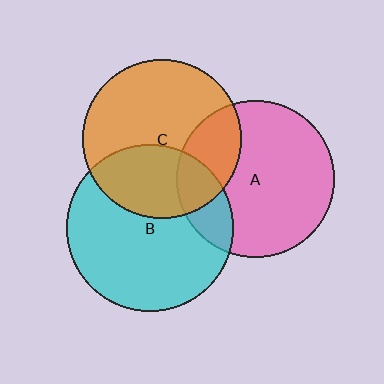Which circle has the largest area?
Circle B (cyan).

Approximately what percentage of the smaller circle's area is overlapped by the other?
Approximately 35%.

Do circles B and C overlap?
Yes.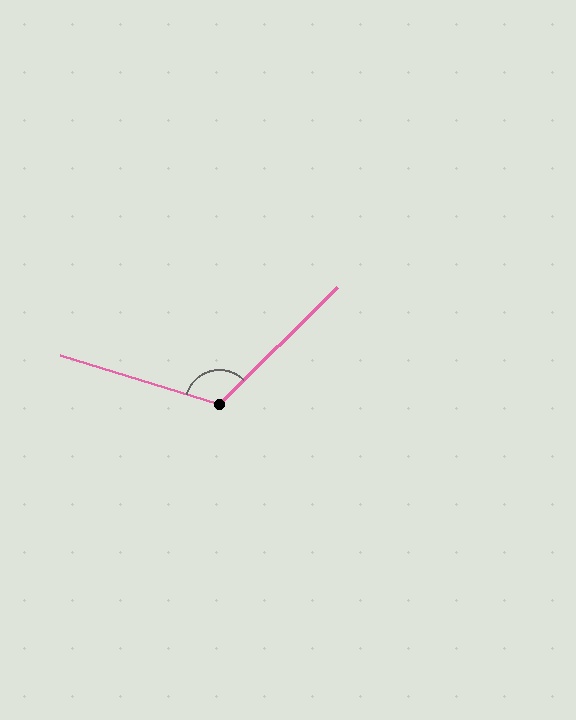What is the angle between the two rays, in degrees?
Approximately 118 degrees.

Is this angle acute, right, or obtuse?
It is obtuse.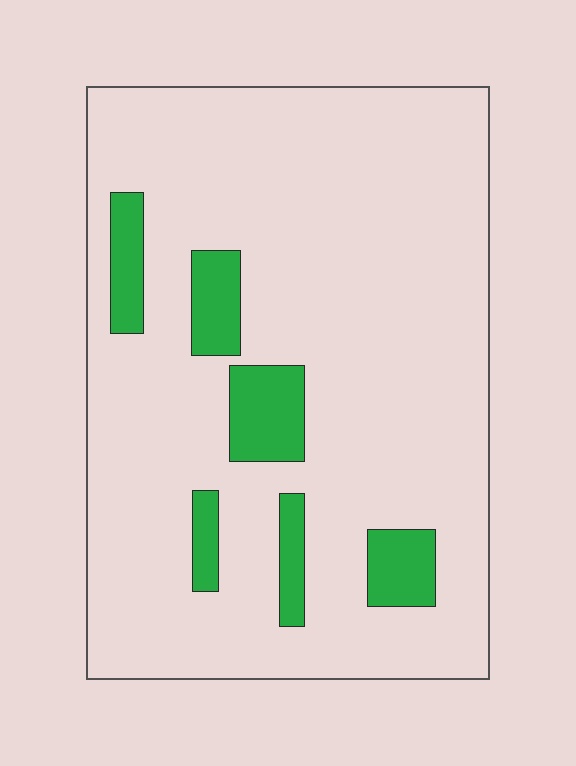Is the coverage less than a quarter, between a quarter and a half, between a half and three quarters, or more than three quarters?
Less than a quarter.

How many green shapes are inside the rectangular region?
6.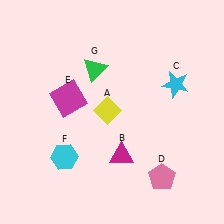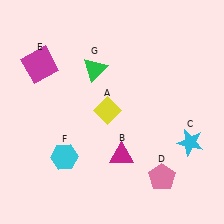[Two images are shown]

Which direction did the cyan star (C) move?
The cyan star (C) moved down.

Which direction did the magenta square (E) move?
The magenta square (E) moved up.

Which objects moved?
The objects that moved are: the cyan star (C), the magenta square (E).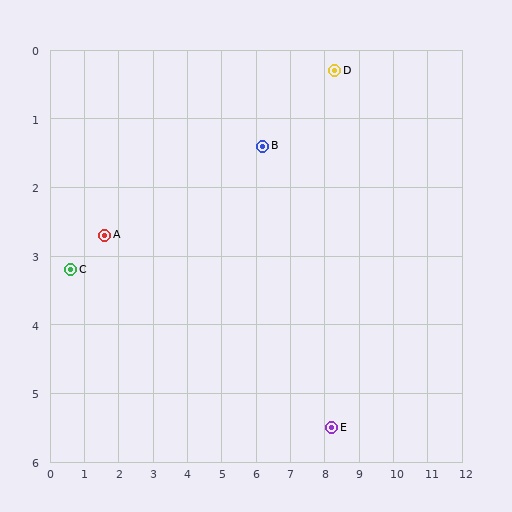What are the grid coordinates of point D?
Point D is at approximately (8.3, 0.3).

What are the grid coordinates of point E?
Point E is at approximately (8.2, 5.5).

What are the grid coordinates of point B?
Point B is at approximately (6.2, 1.4).